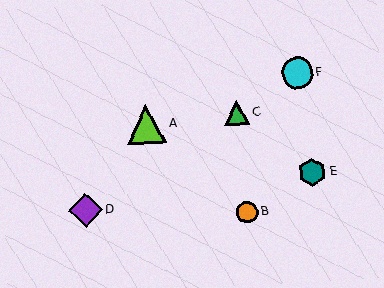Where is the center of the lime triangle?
The center of the lime triangle is at (146, 124).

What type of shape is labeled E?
Shape E is a teal hexagon.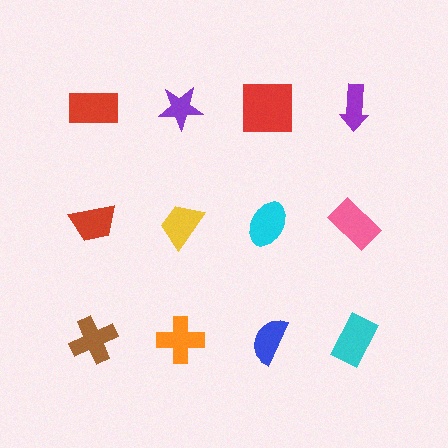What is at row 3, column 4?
A cyan rectangle.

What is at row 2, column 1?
A red trapezoid.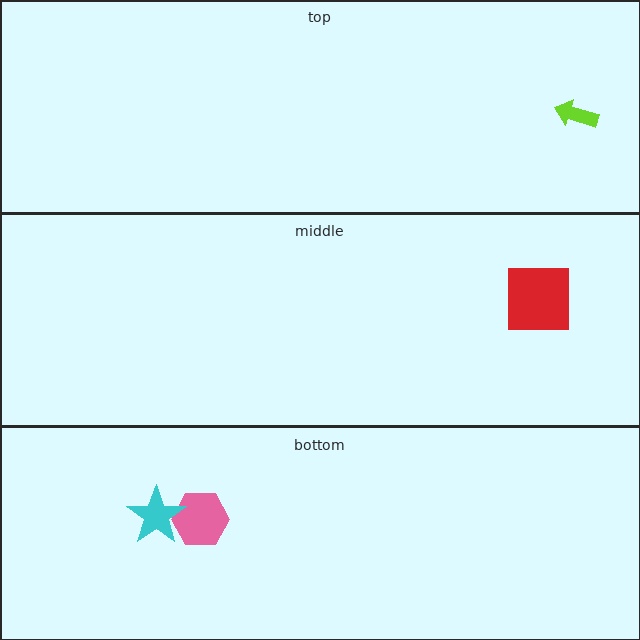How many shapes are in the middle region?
1.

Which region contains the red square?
The middle region.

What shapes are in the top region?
The lime arrow.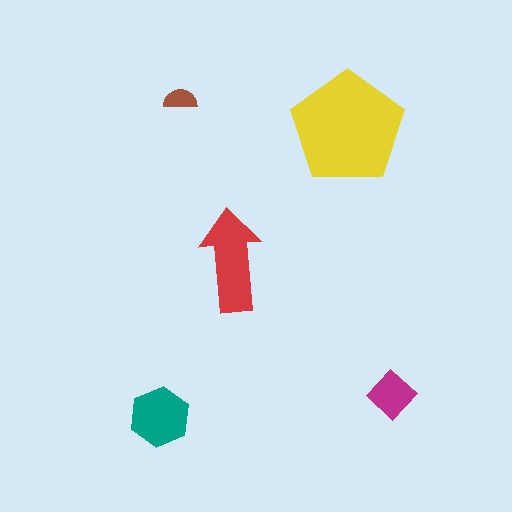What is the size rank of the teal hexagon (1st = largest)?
3rd.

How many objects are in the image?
There are 5 objects in the image.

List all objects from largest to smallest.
The yellow pentagon, the red arrow, the teal hexagon, the magenta diamond, the brown semicircle.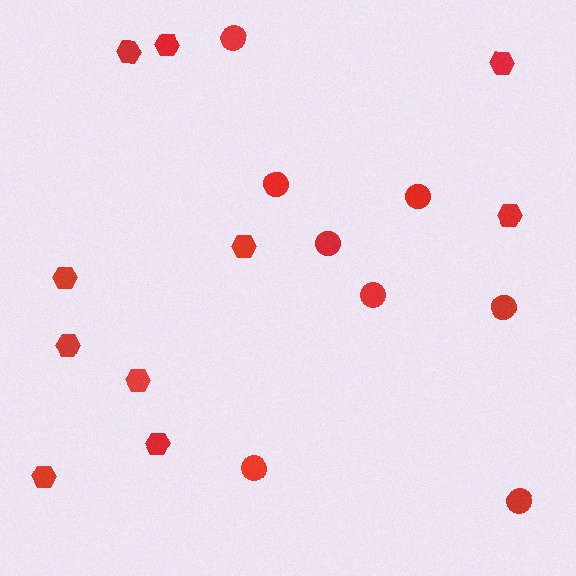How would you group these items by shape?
There are 2 groups: one group of circles (8) and one group of hexagons (10).